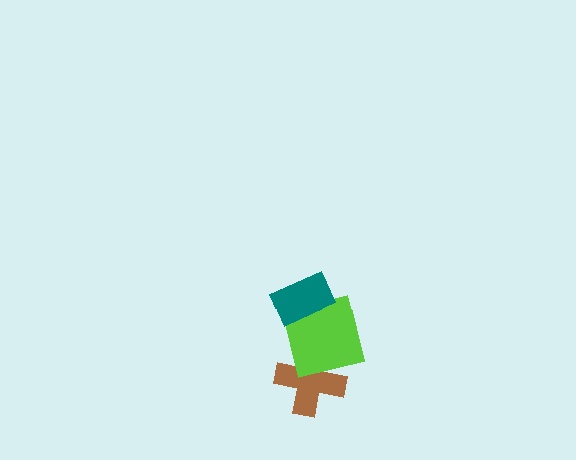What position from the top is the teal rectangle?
The teal rectangle is 1st from the top.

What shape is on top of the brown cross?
The lime square is on top of the brown cross.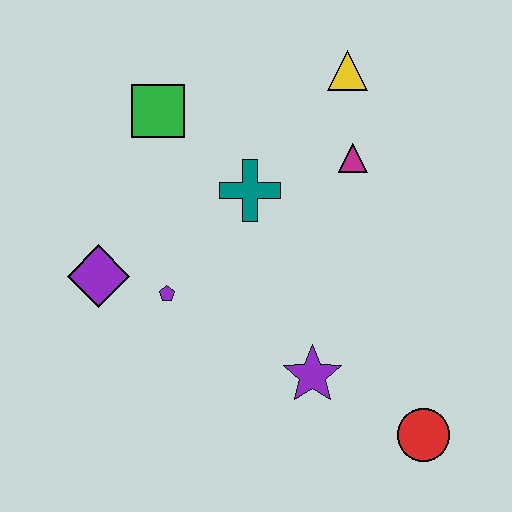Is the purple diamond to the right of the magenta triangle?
No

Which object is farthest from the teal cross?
The red circle is farthest from the teal cross.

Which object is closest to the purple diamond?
The purple pentagon is closest to the purple diamond.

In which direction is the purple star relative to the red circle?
The purple star is to the left of the red circle.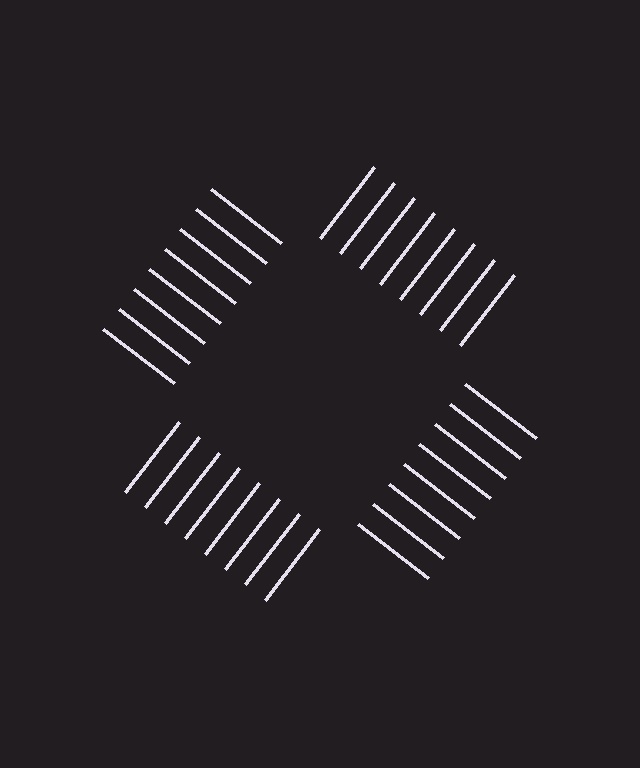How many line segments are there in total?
32 — 8 along each of the 4 edges.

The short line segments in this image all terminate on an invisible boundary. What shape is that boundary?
An illusory square — the line segments terminate on its edges but no continuous stroke is drawn.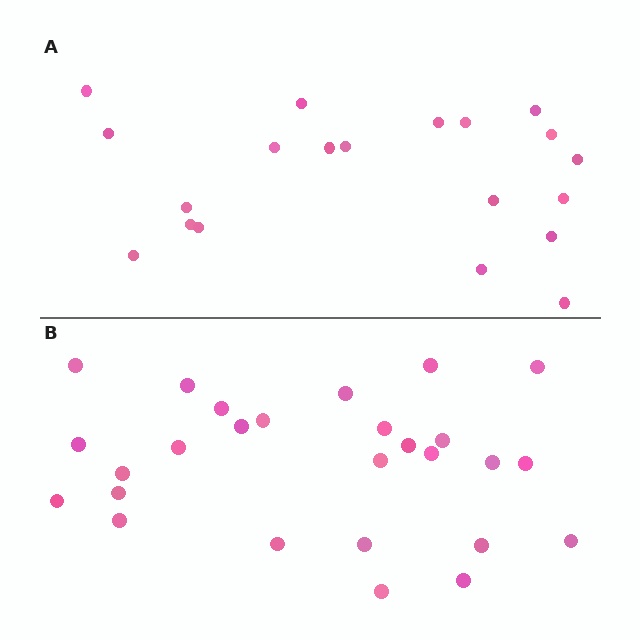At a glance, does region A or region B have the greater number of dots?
Region B (the bottom region) has more dots.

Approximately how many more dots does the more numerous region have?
Region B has roughly 8 or so more dots than region A.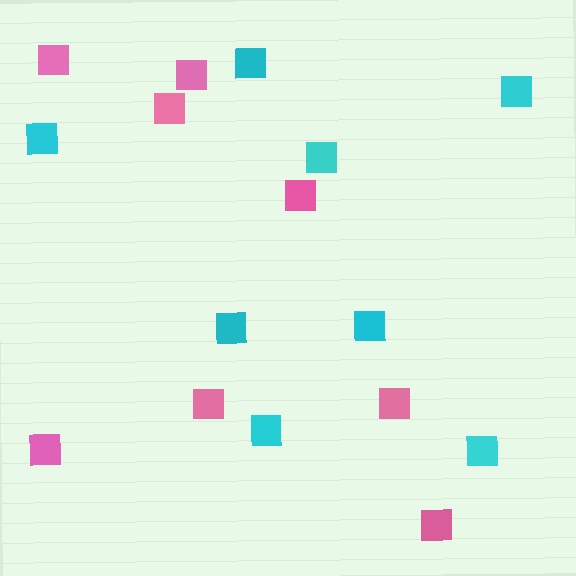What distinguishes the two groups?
There are 2 groups: one group of pink squares (8) and one group of cyan squares (8).